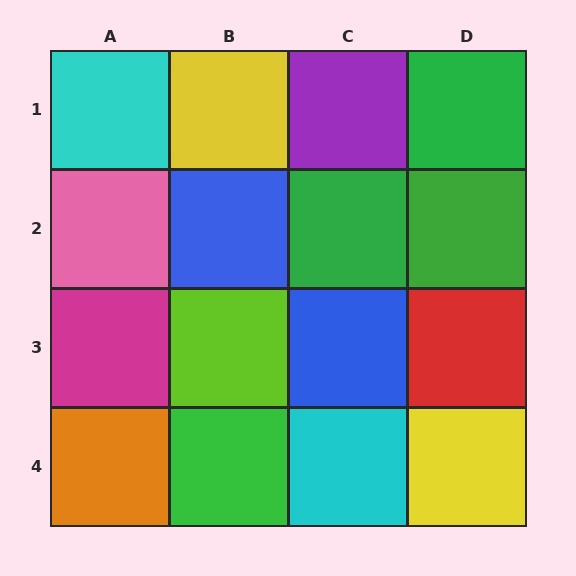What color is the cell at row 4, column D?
Yellow.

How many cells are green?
4 cells are green.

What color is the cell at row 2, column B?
Blue.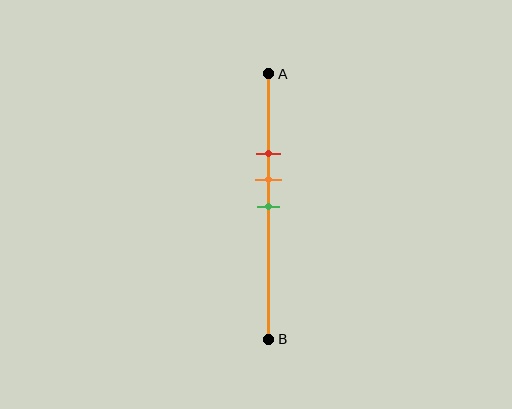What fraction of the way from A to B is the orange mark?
The orange mark is approximately 40% (0.4) of the way from A to B.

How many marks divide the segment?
There are 3 marks dividing the segment.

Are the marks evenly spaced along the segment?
Yes, the marks are approximately evenly spaced.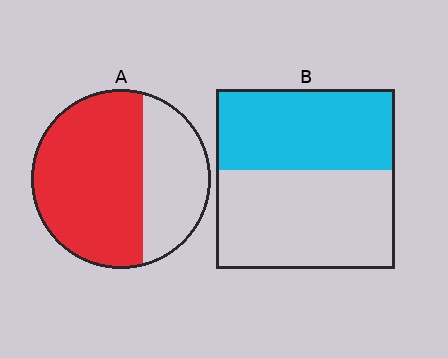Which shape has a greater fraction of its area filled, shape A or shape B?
Shape A.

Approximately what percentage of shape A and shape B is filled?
A is approximately 65% and B is approximately 45%.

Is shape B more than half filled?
No.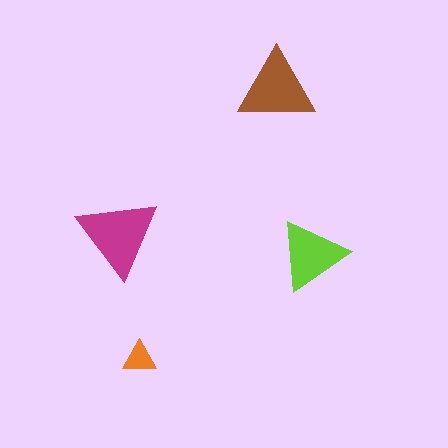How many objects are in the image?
There are 4 objects in the image.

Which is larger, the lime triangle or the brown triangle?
The brown one.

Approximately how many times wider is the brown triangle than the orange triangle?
About 2.5 times wider.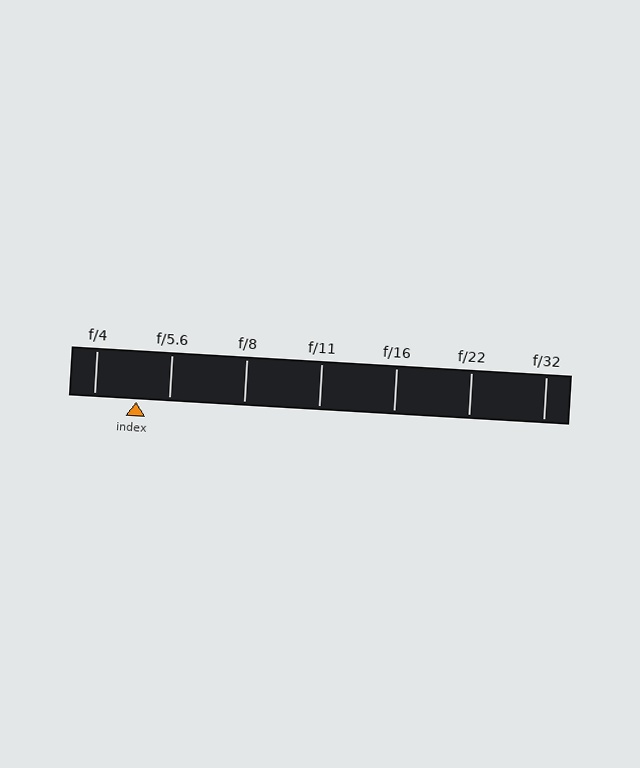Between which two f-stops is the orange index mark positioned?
The index mark is between f/4 and f/5.6.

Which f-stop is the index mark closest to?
The index mark is closest to f/5.6.